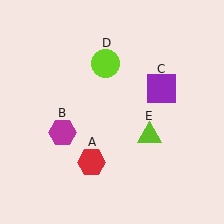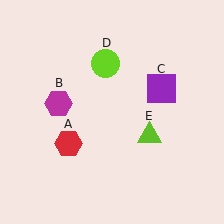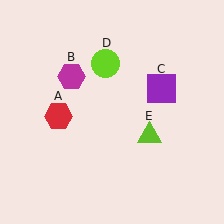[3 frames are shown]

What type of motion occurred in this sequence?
The red hexagon (object A), magenta hexagon (object B) rotated clockwise around the center of the scene.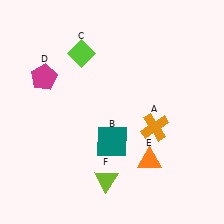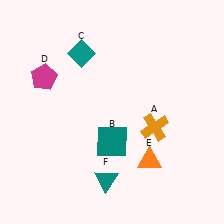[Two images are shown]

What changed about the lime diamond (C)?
In Image 1, C is lime. In Image 2, it changed to teal.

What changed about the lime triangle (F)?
In Image 1, F is lime. In Image 2, it changed to teal.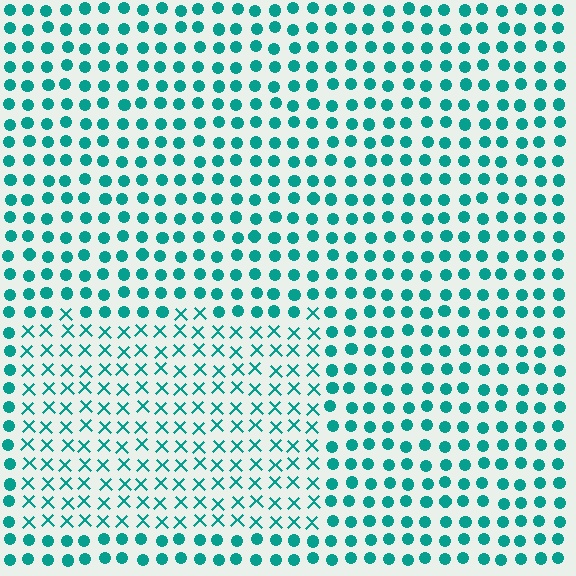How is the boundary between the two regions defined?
The boundary is defined by a change in element shape: X marks inside vs. circles outside. All elements share the same color and spacing.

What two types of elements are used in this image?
The image uses X marks inside the rectangle region and circles outside it.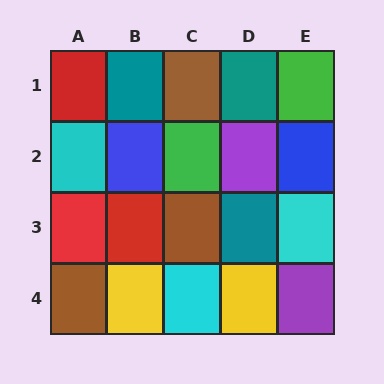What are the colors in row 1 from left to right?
Red, teal, brown, teal, green.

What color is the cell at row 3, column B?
Red.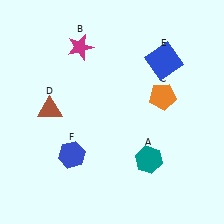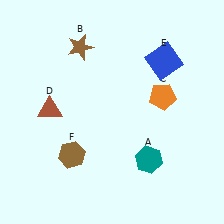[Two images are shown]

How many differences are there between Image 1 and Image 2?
There are 2 differences between the two images.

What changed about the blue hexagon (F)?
In Image 1, F is blue. In Image 2, it changed to brown.